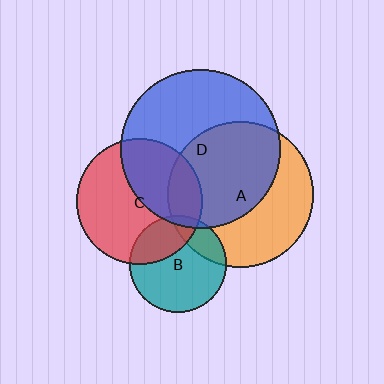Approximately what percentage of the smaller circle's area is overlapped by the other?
Approximately 40%.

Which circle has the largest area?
Circle D (blue).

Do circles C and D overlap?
Yes.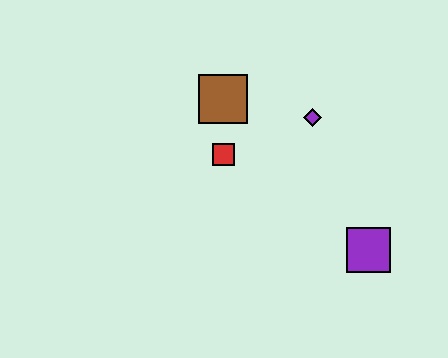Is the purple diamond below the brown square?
Yes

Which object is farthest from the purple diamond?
The purple square is farthest from the purple diamond.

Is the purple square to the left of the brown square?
No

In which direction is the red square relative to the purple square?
The red square is to the left of the purple square.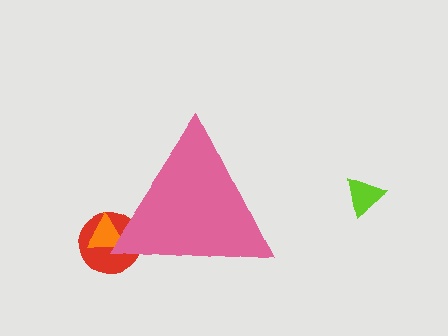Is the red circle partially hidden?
Yes, the red circle is partially hidden behind the pink triangle.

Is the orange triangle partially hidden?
Yes, the orange triangle is partially hidden behind the pink triangle.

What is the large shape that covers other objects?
A pink triangle.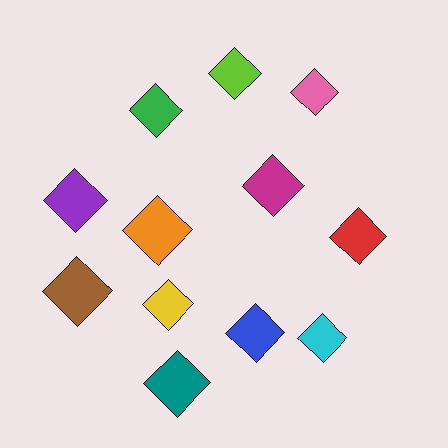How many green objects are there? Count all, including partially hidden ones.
There is 1 green object.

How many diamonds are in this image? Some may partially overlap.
There are 12 diamonds.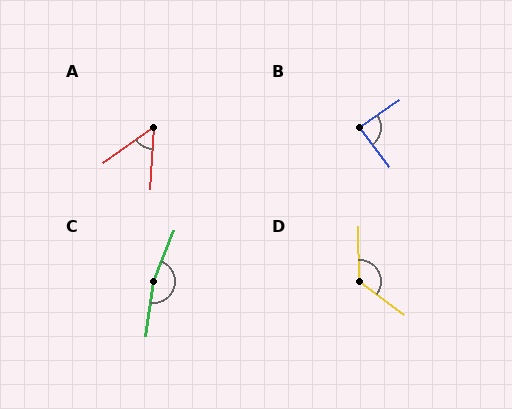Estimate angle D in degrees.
Approximately 127 degrees.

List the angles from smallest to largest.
A (52°), B (88°), D (127°), C (166°).